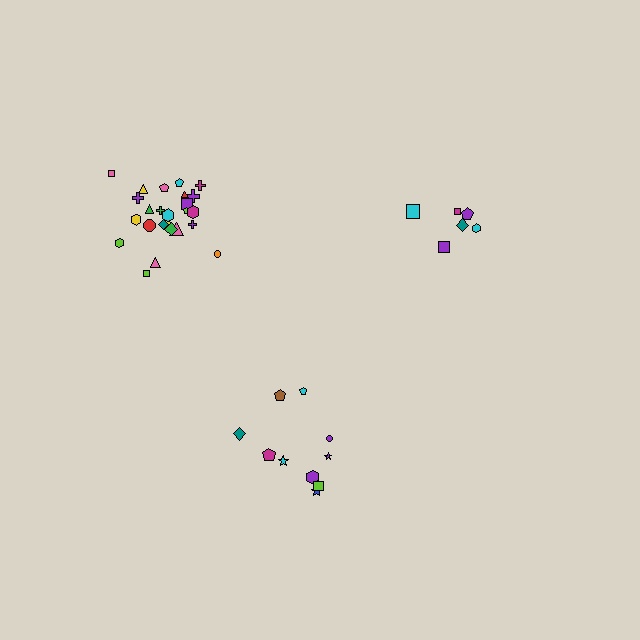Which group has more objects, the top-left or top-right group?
The top-left group.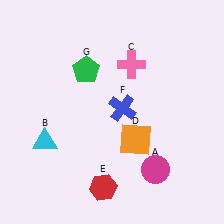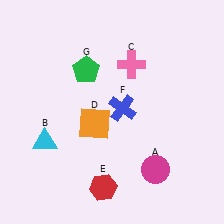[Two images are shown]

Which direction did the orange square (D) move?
The orange square (D) moved left.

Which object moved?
The orange square (D) moved left.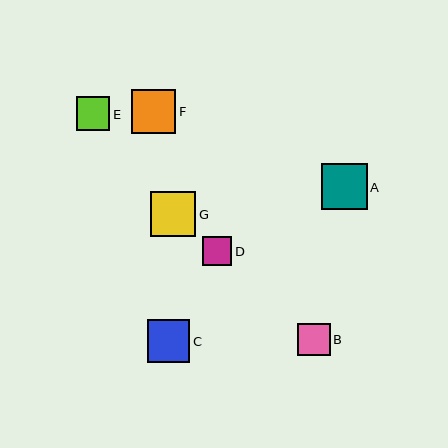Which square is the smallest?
Square D is the smallest with a size of approximately 29 pixels.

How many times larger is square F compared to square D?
Square F is approximately 1.5 times the size of square D.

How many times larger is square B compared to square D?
Square B is approximately 1.1 times the size of square D.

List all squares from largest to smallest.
From largest to smallest: A, G, F, C, E, B, D.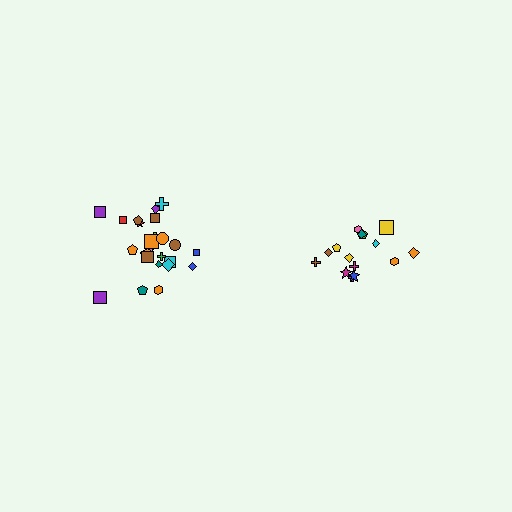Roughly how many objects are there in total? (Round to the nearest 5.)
Roughly 40 objects in total.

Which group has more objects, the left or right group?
The left group.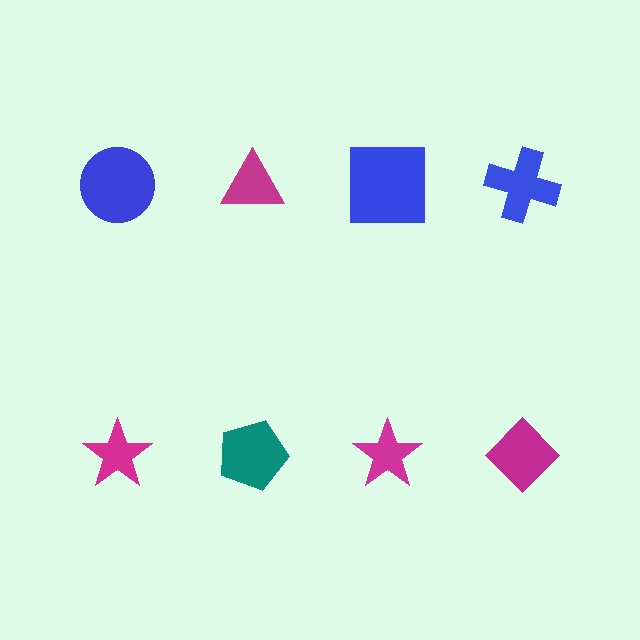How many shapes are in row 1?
4 shapes.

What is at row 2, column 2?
A teal pentagon.